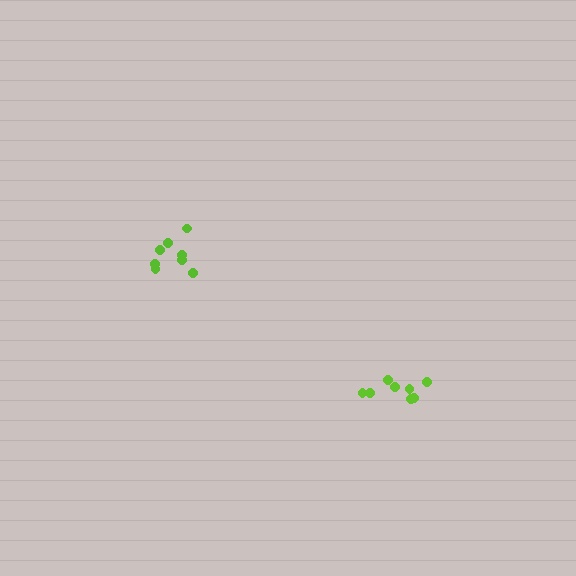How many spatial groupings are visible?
There are 2 spatial groupings.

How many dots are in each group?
Group 1: 8 dots, Group 2: 8 dots (16 total).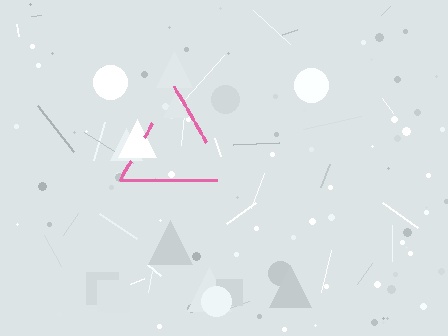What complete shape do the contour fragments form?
The contour fragments form a triangle.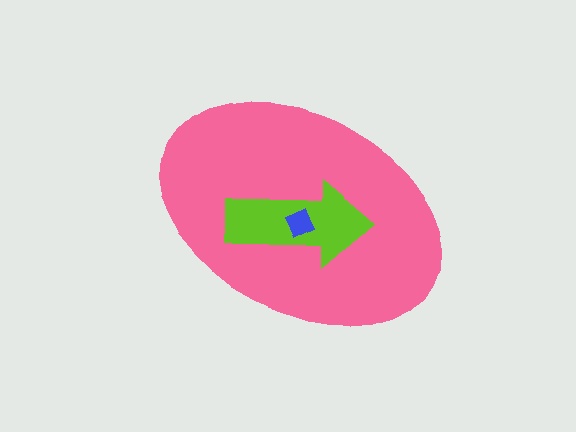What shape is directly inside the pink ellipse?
The lime arrow.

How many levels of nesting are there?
3.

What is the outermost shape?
The pink ellipse.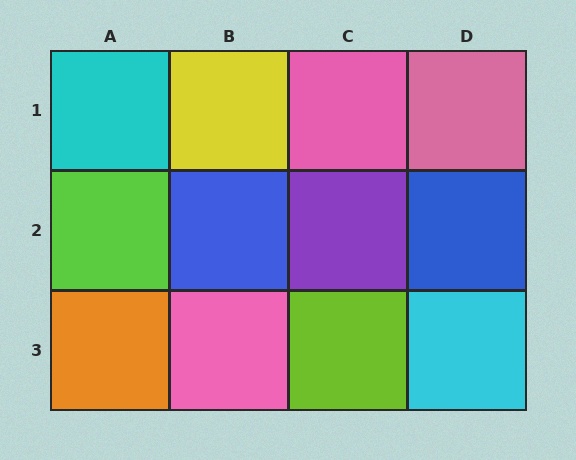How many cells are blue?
2 cells are blue.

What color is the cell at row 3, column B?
Pink.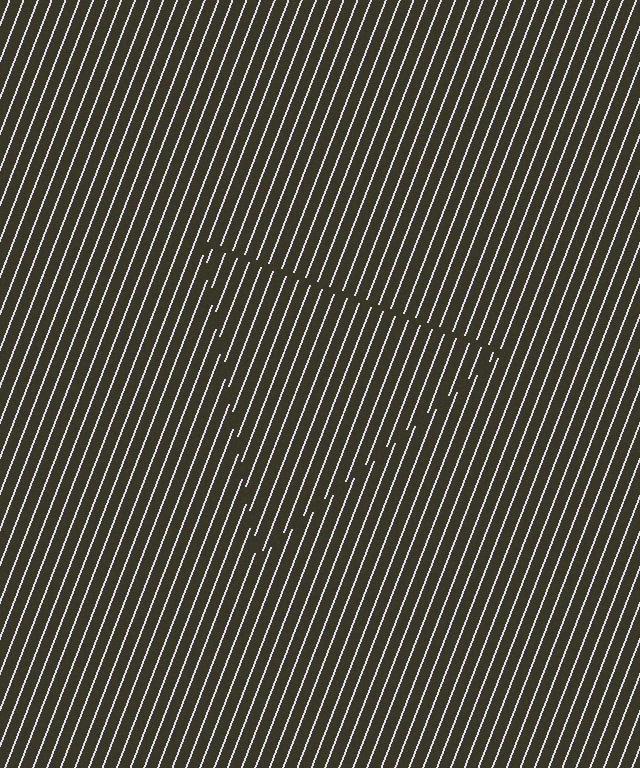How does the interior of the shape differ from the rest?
The interior of the shape contains the same grating, shifted by half a period — the contour is defined by the phase discontinuity where line-ends from the inner and outer gratings abut.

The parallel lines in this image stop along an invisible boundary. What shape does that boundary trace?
An illusory triangle. The interior of the shape contains the same grating, shifted by half a period — the contour is defined by the phase discontinuity where line-ends from the inner and outer gratings abut.